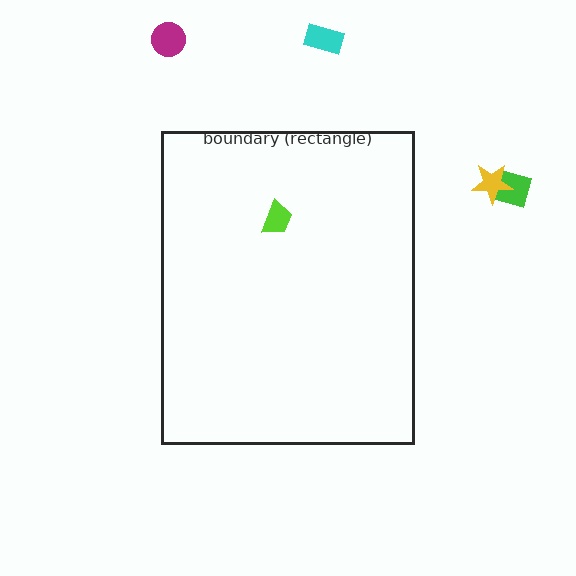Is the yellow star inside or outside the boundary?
Outside.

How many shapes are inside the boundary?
1 inside, 4 outside.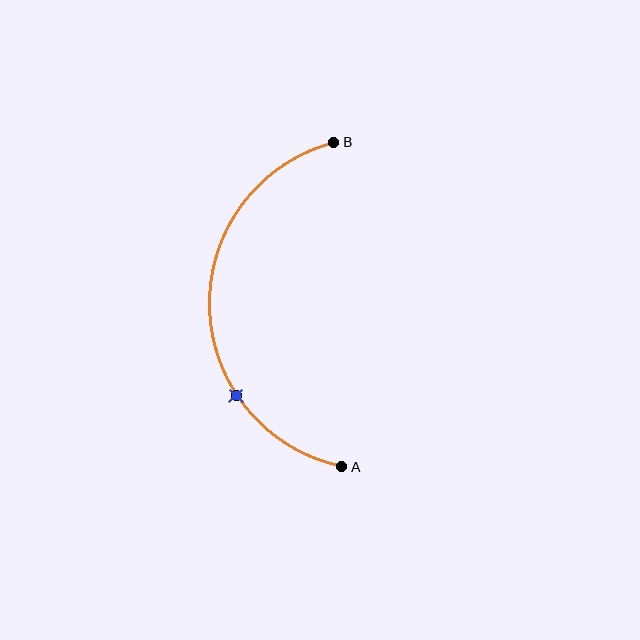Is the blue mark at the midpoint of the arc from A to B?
No. The blue mark lies on the arc but is closer to endpoint A. The arc midpoint would be at the point on the curve equidistant along the arc from both A and B.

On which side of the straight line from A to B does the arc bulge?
The arc bulges to the left of the straight line connecting A and B.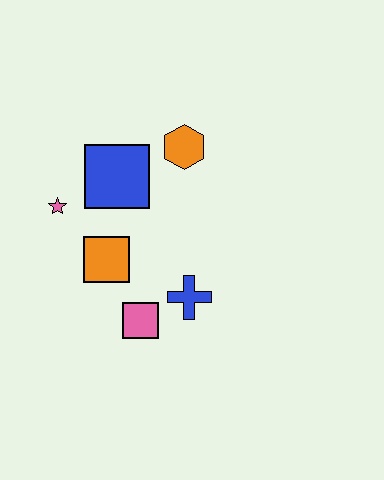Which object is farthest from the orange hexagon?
The pink square is farthest from the orange hexagon.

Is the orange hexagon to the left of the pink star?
No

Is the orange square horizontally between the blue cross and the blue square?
No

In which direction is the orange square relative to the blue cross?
The orange square is to the left of the blue cross.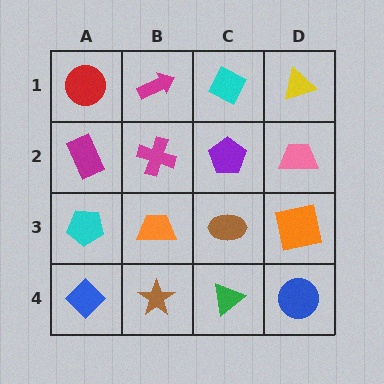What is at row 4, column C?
A green triangle.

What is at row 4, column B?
A brown star.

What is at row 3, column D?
An orange square.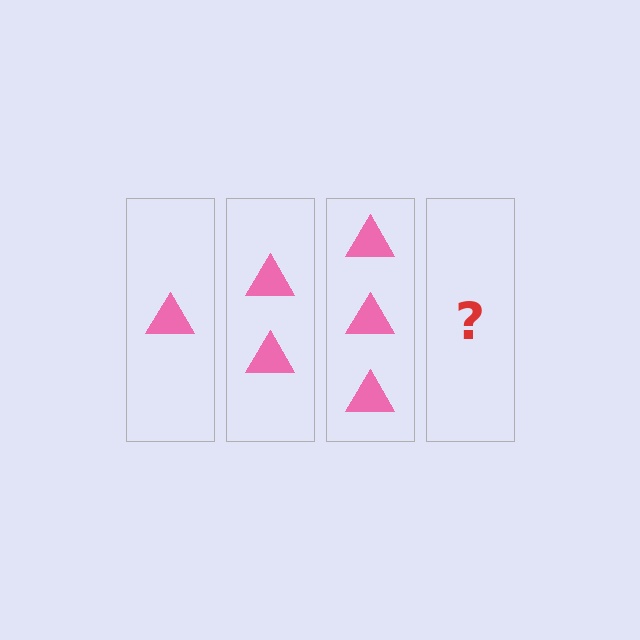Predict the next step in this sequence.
The next step is 4 triangles.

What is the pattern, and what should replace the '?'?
The pattern is that each step adds one more triangle. The '?' should be 4 triangles.